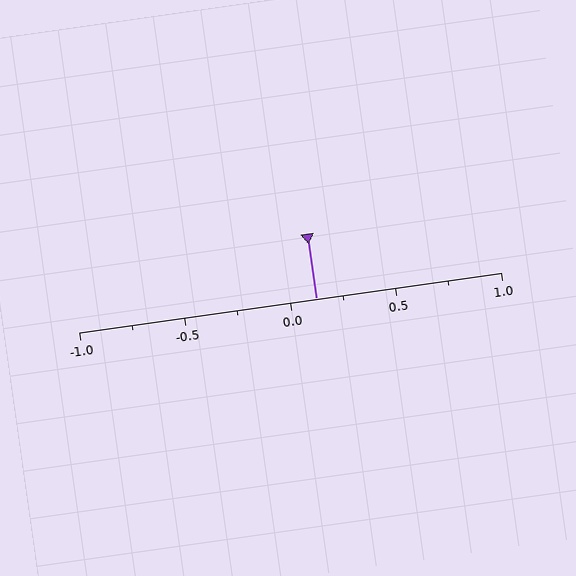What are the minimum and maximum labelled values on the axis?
The axis runs from -1.0 to 1.0.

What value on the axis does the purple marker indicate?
The marker indicates approximately 0.12.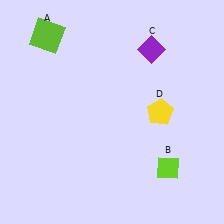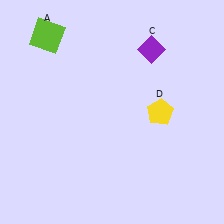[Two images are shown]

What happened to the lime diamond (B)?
The lime diamond (B) was removed in Image 2. It was in the bottom-right area of Image 1.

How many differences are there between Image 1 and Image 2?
There is 1 difference between the two images.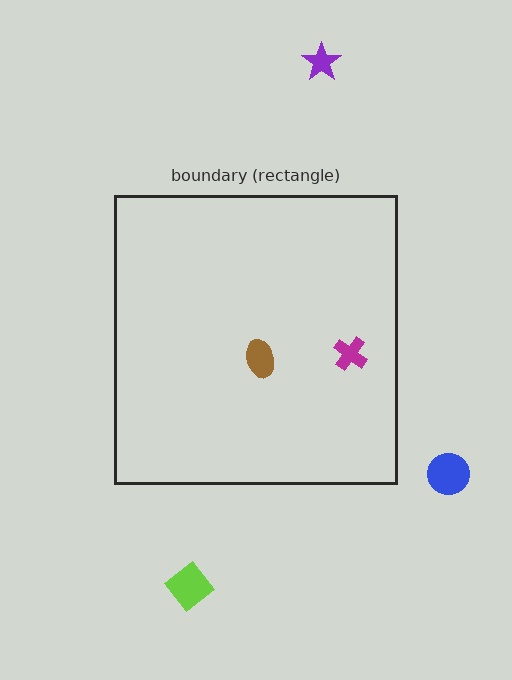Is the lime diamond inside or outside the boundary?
Outside.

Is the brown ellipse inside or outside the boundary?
Inside.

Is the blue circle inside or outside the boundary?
Outside.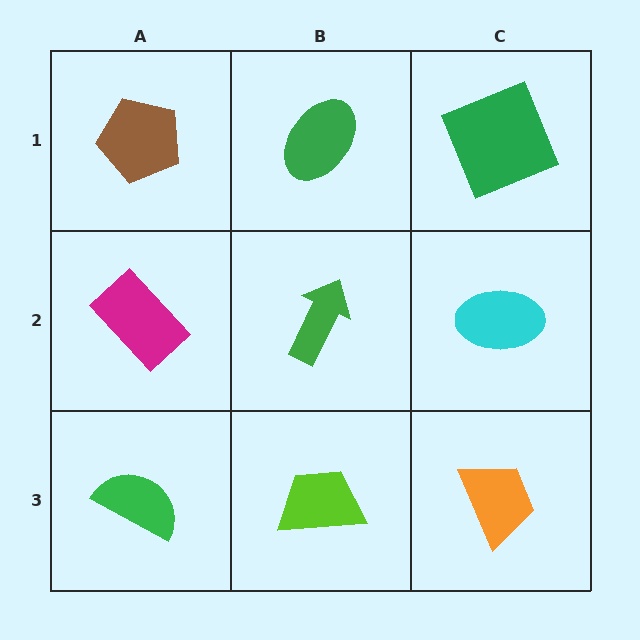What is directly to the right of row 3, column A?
A lime trapezoid.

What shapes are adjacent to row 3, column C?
A cyan ellipse (row 2, column C), a lime trapezoid (row 3, column B).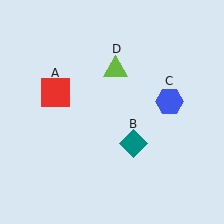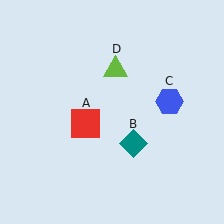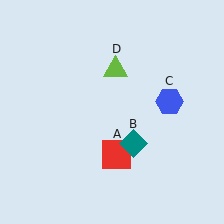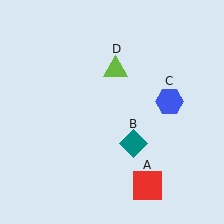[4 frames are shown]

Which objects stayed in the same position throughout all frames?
Teal diamond (object B) and blue hexagon (object C) and lime triangle (object D) remained stationary.